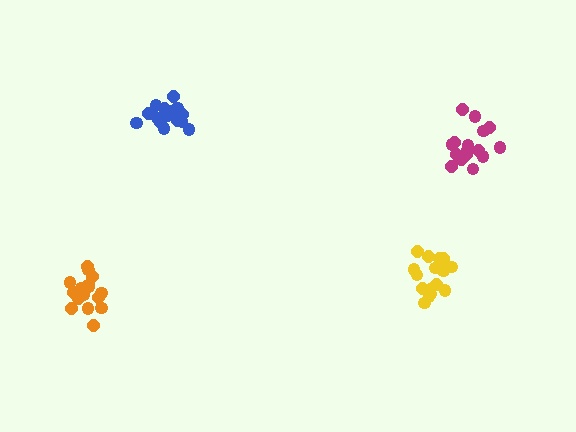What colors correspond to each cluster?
The clusters are colored: orange, yellow, blue, magenta.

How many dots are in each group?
Group 1: 16 dots, Group 2: 18 dots, Group 3: 17 dots, Group 4: 16 dots (67 total).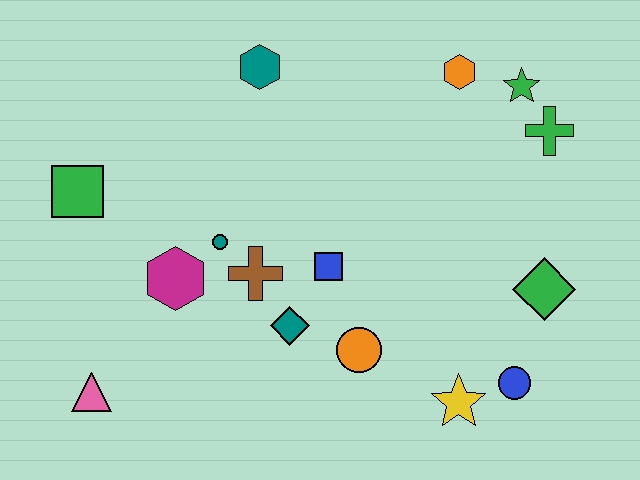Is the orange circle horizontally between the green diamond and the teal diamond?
Yes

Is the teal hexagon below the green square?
No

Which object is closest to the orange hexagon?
The green star is closest to the orange hexagon.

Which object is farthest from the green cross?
The pink triangle is farthest from the green cross.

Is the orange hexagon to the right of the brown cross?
Yes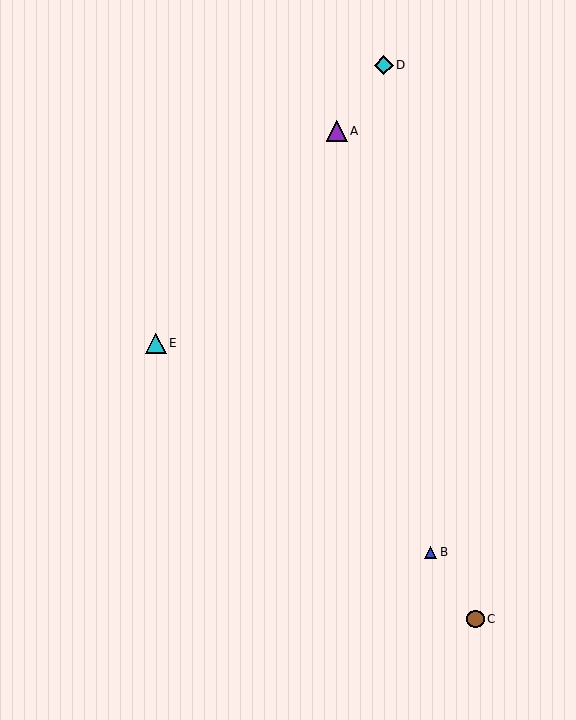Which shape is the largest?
The purple triangle (labeled A) is the largest.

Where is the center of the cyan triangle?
The center of the cyan triangle is at (156, 343).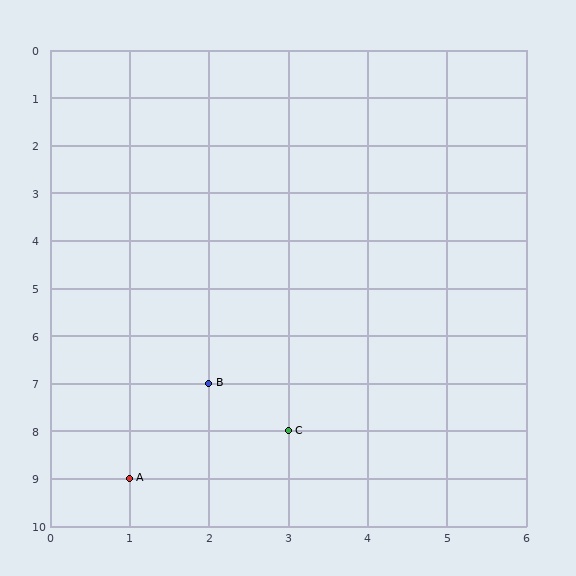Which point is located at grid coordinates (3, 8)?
Point C is at (3, 8).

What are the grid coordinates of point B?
Point B is at grid coordinates (2, 7).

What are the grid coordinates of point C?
Point C is at grid coordinates (3, 8).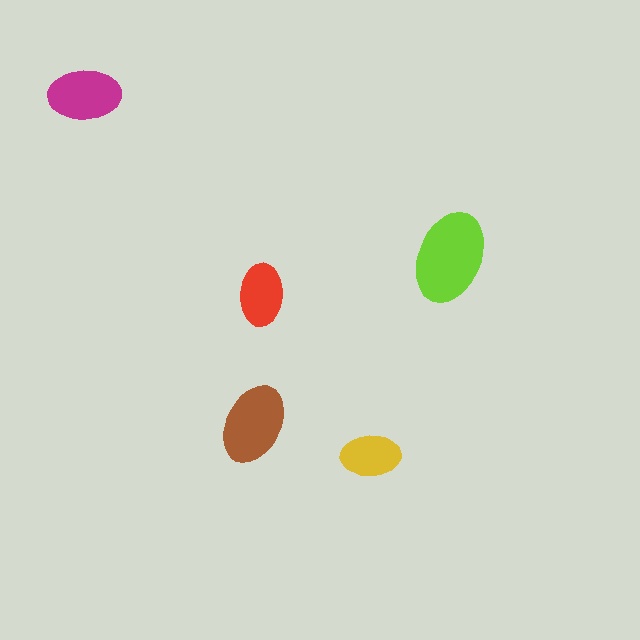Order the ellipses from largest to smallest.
the lime one, the brown one, the magenta one, the red one, the yellow one.